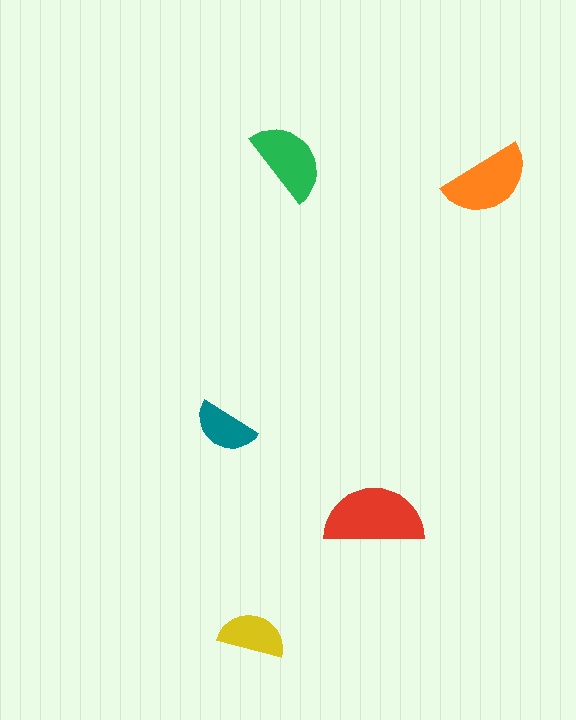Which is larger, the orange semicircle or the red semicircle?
The red one.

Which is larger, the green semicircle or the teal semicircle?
The green one.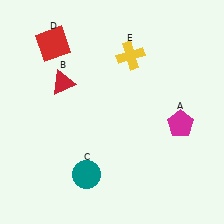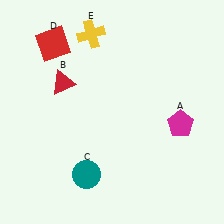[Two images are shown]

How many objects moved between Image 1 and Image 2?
1 object moved between the two images.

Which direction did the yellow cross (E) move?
The yellow cross (E) moved left.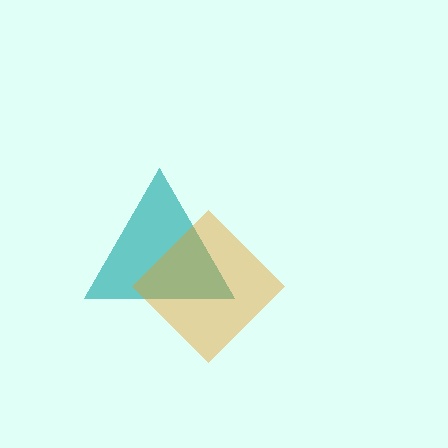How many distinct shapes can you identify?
There are 2 distinct shapes: a teal triangle, an orange diamond.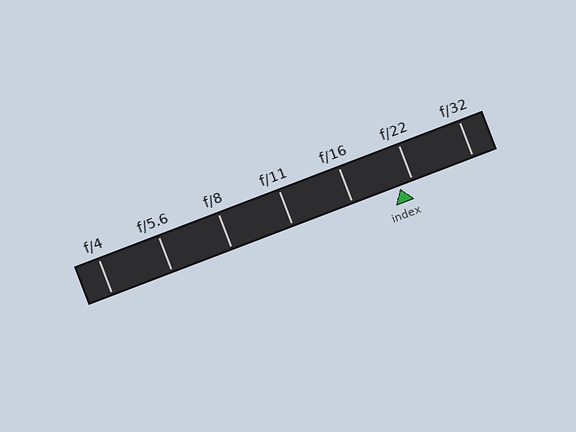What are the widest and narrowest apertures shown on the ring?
The widest aperture shown is f/4 and the narrowest is f/32.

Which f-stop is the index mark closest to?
The index mark is closest to f/22.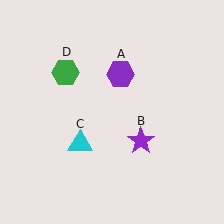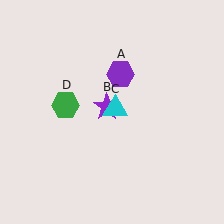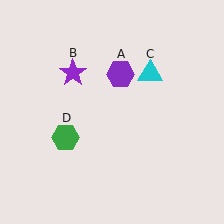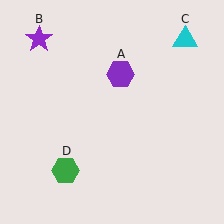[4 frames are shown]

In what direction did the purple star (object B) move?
The purple star (object B) moved up and to the left.